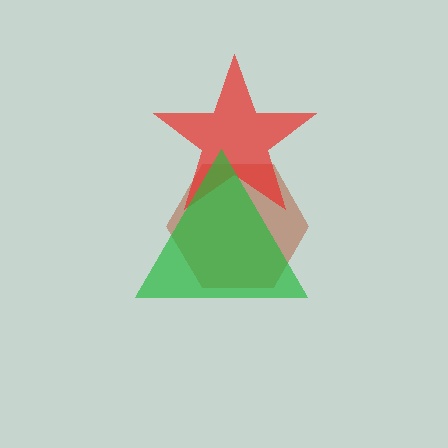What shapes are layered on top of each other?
The layered shapes are: a brown hexagon, a red star, a green triangle.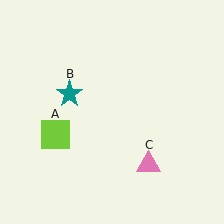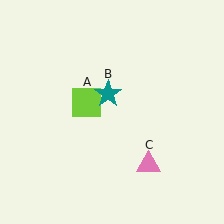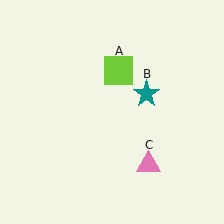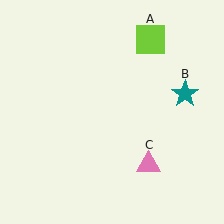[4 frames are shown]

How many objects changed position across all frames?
2 objects changed position: lime square (object A), teal star (object B).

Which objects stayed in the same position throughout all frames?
Pink triangle (object C) remained stationary.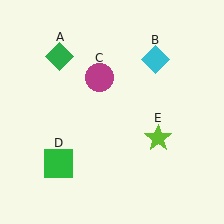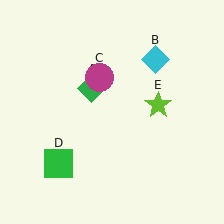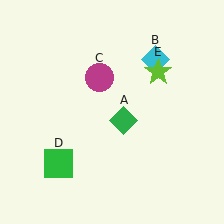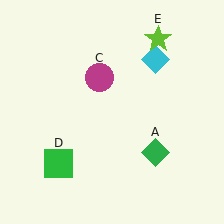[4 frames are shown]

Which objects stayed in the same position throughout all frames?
Cyan diamond (object B) and magenta circle (object C) and green square (object D) remained stationary.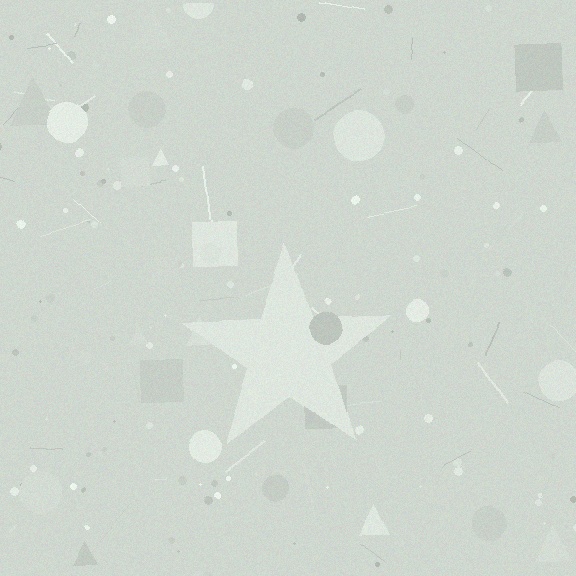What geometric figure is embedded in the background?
A star is embedded in the background.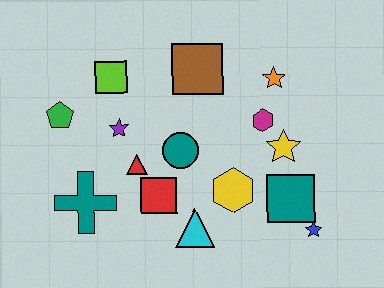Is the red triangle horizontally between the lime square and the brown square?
Yes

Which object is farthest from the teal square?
The green pentagon is farthest from the teal square.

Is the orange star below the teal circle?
No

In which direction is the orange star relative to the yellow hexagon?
The orange star is above the yellow hexagon.